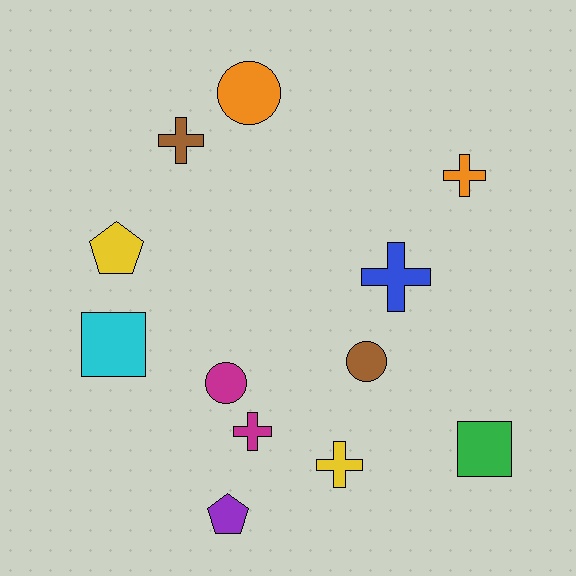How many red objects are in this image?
There are no red objects.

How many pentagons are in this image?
There are 2 pentagons.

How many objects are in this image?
There are 12 objects.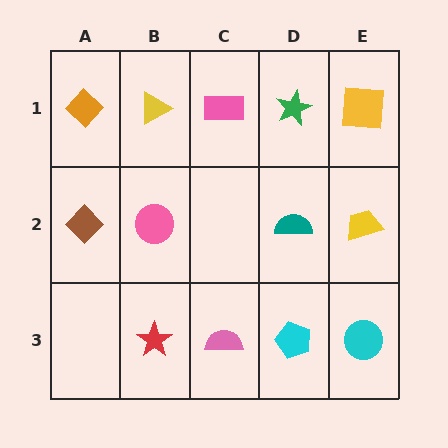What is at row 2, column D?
A teal semicircle.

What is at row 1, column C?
A pink rectangle.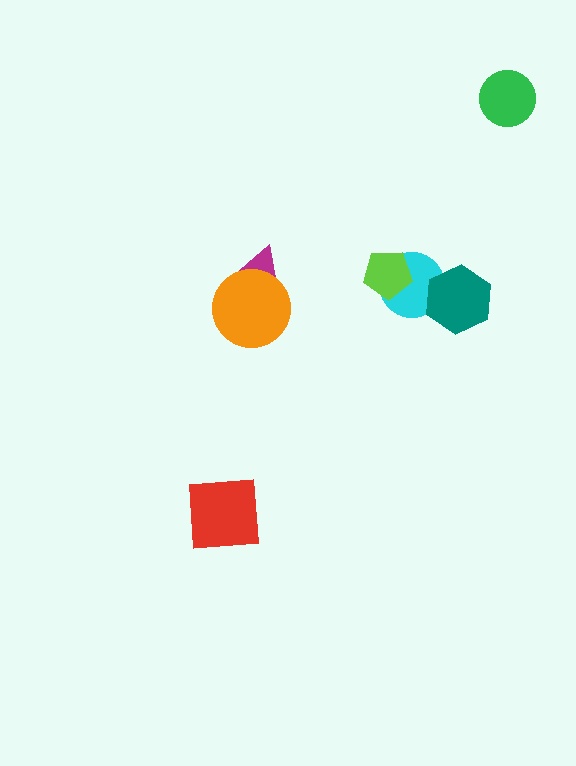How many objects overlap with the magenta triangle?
1 object overlaps with the magenta triangle.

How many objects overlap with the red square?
0 objects overlap with the red square.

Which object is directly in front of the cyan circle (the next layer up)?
The lime pentagon is directly in front of the cyan circle.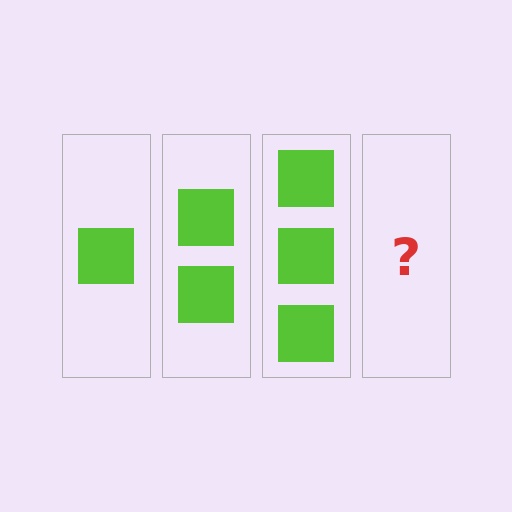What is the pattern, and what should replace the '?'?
The pattern is that each step adds one more square. The '?' should be 4 squares.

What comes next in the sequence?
The next element should be 4 squares.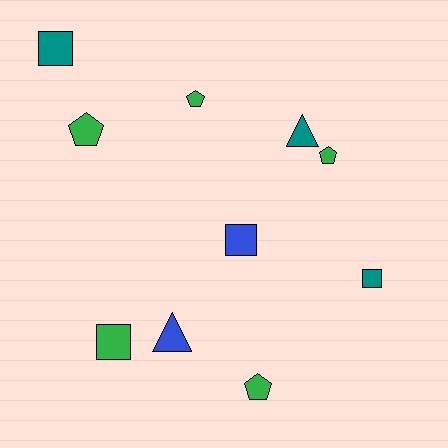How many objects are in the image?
There are 10 objects.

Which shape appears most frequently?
Square, with 4 objects.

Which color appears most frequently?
Green, with 5 objects.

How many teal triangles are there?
There is 1 teal triangle.